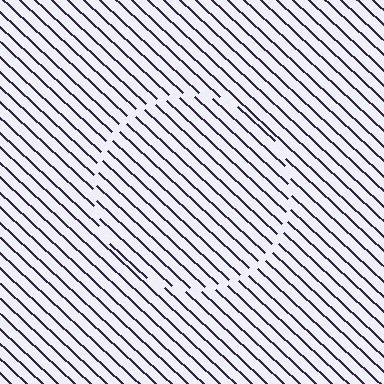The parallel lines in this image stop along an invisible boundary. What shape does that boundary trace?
An illusory circle. The interior of the shape contains the same grating, shifted by half a period — the contour is defined by the phase discontinuity where line-ends from the inner and outer gratings abut.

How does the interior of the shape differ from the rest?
The interior of the shape contains the same grating, shifted by half a period — the contour is defined by the phase discontinuity where line-ends from the inner and outer gratings abut.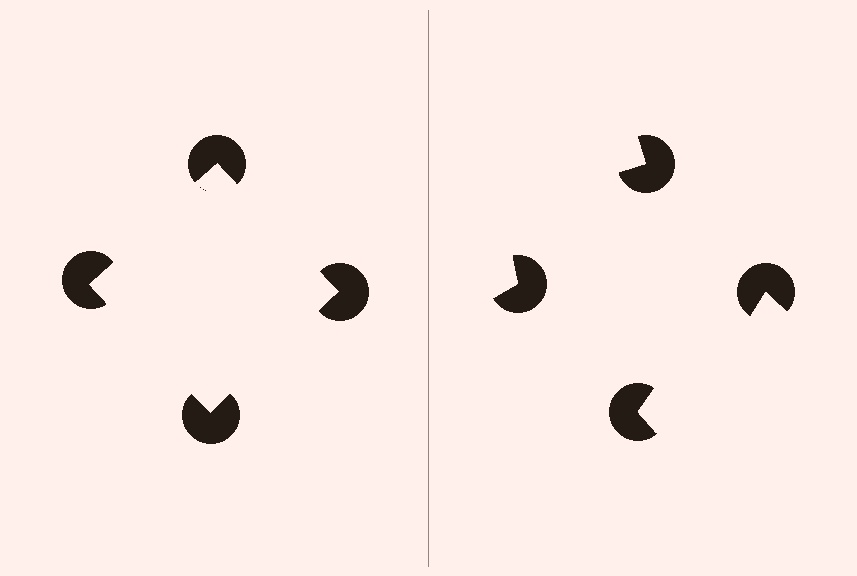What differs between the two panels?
The pac-man discs are positioned identically on both sides; only the wedge orientations differ. On the left they align to a square; on the right they are misaligned.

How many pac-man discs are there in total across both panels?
8 — 4 on each side.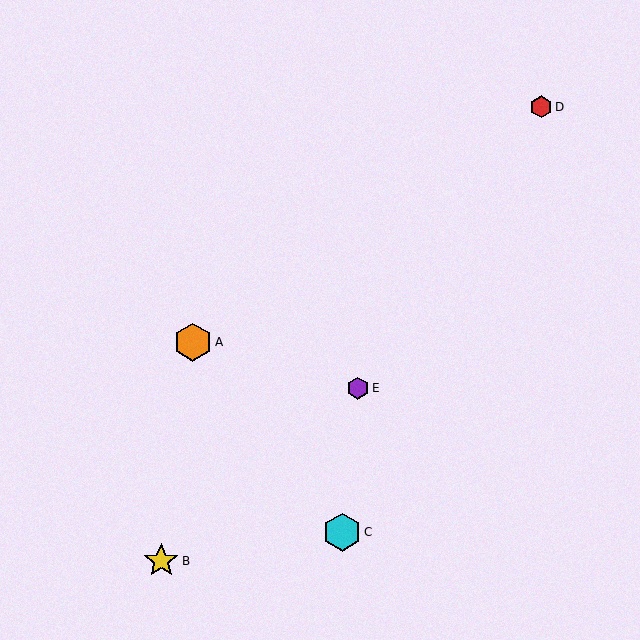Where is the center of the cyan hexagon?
The center of the cyan hexagon is at (342, 532).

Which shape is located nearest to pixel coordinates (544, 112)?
The red hexagon (labeled D) at (541, 107) is nearest to that location.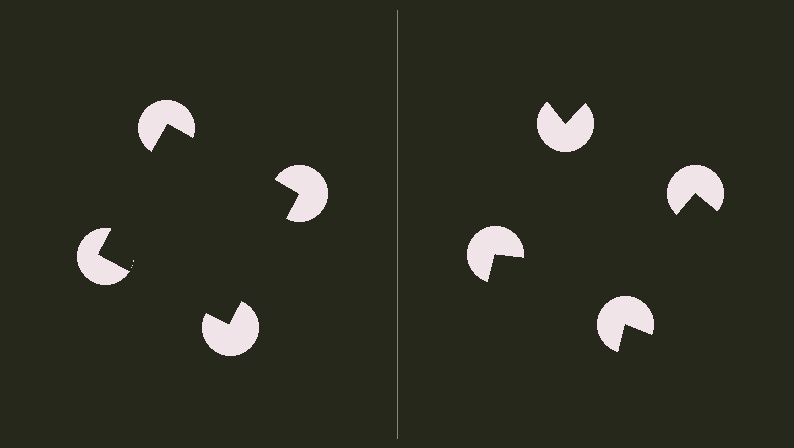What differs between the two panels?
The pac-man discs are positioned identically on both sides; only the wedge orientations differ. On the left they align to a square; on the right they are misaligned.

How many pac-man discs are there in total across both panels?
8 — 4 on each side.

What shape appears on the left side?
An illusory square.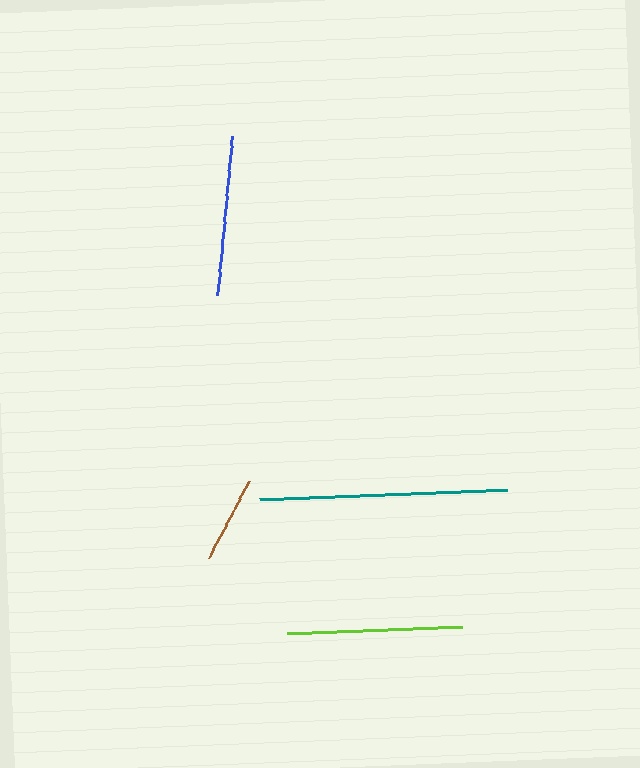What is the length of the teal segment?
The teal segment is approximately 248 pixels long.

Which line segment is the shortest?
The brown line is the shortest at approximately 87 pixels.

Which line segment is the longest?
The teal line is the longest at approximately 248 pixels.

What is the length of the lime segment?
The lime segment is approximately 176 pixels long.